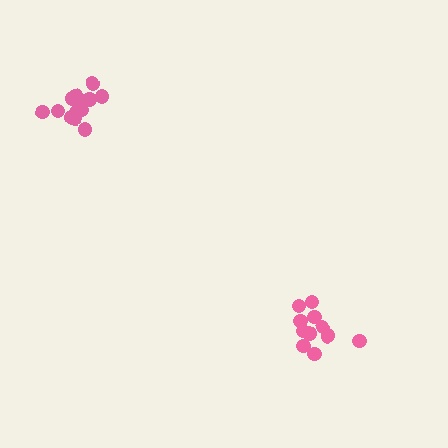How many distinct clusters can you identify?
There are 2 distinct clusters.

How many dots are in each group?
Group 1: 11 dots, Group 2: 13 dots (24 total).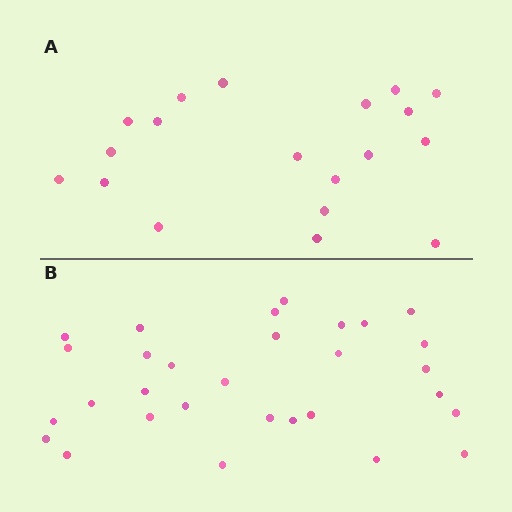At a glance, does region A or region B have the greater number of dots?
Region B (the bottom region) has more dots.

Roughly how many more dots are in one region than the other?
Region B has roughly 12 or so more dots than region A.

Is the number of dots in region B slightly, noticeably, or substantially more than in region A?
Region B has substantially more. The ratio is roughly 1.6 to 1.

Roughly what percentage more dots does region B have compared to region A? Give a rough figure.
About 60% more.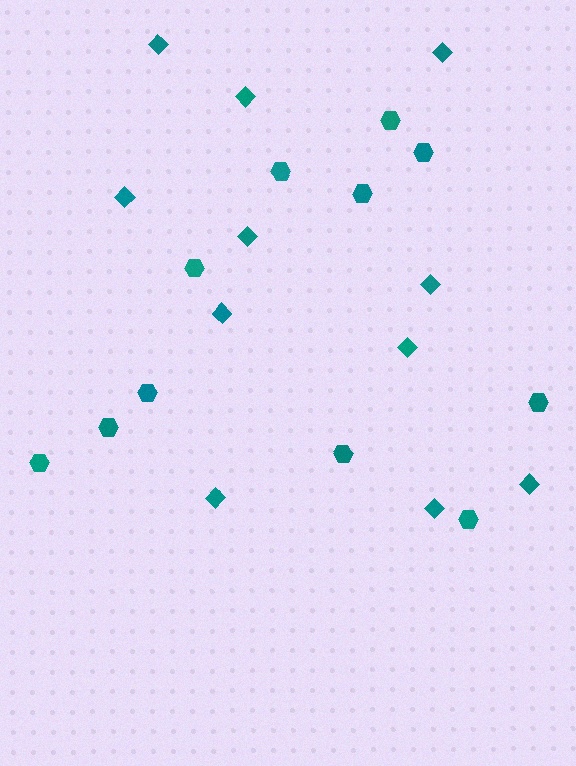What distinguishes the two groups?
There are 2 groups: one group of hexagons (11) and one group of diamonds (11).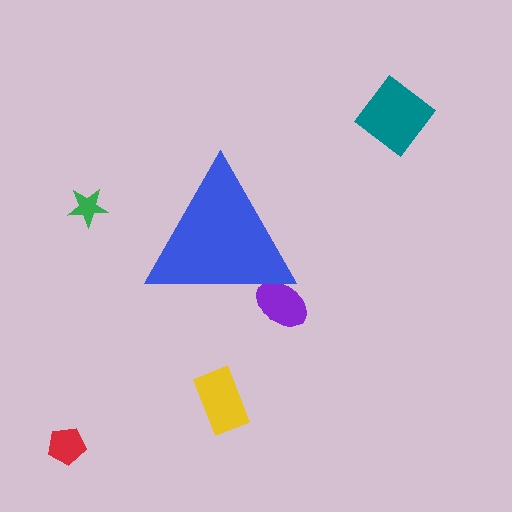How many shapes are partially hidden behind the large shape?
1 shape is partially hidden.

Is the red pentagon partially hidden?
No, the red pentagon is fully visible.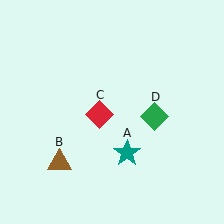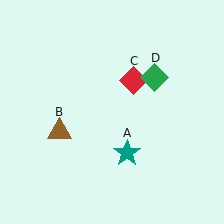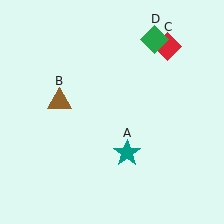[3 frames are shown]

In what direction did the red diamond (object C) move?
The red diamond (object C) moved up and to the right.